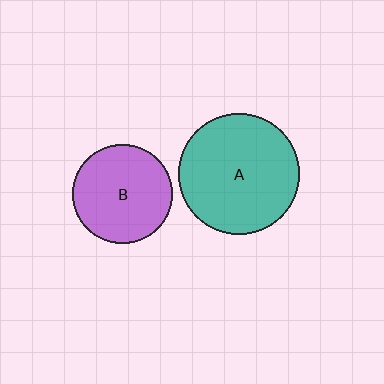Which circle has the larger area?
Circle A (teal).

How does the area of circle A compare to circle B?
Approximately 1.5 times.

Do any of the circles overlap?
No, none of the circles overlap.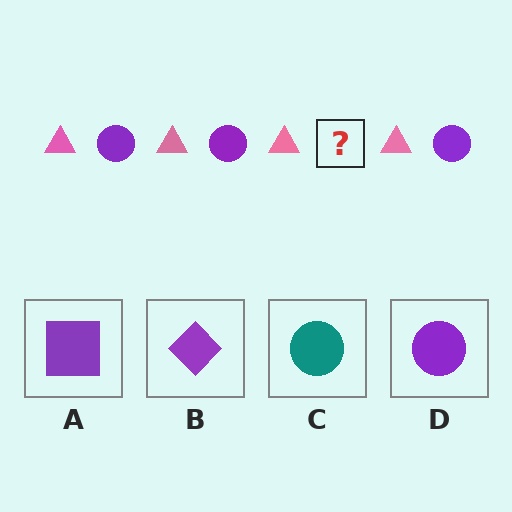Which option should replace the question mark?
Option D.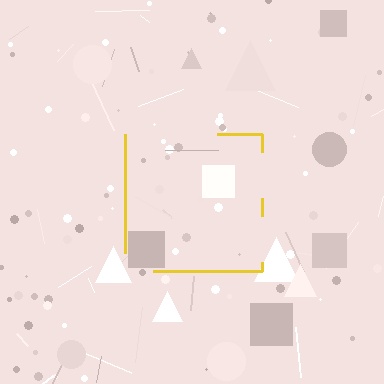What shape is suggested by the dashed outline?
The dashed outline suggests a square.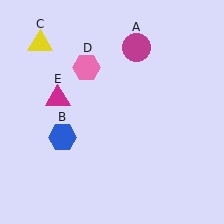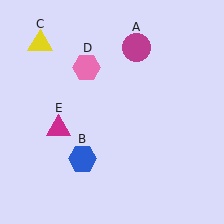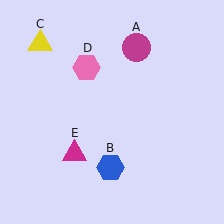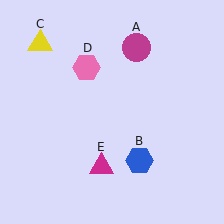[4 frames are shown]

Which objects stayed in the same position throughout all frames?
Magenta circle (object A) and yellow triangle (object C) and pink hexagon (object D) remained stationary.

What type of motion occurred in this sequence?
The blue hexagon (object B), magenta triangle (object E) rotated counterclockwise around the center of the scene.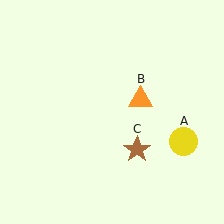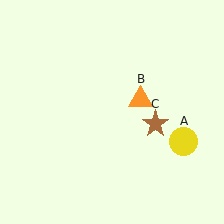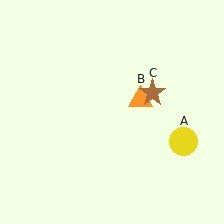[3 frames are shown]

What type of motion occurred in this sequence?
The brown star (object C) rotated counterclockwise around the center of the scene.